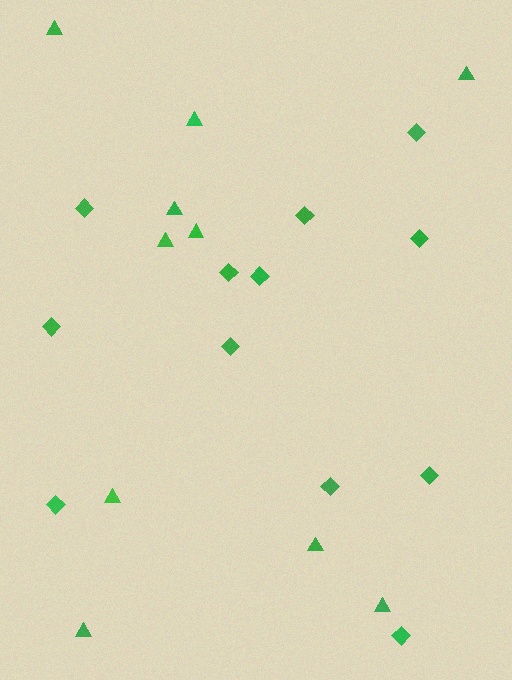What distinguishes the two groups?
There are 2 groups: one group of diamonds (12) and one group of triangles (10).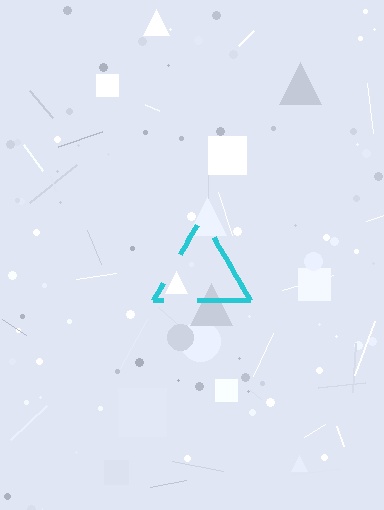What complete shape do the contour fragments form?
The contour fragments form a triangle.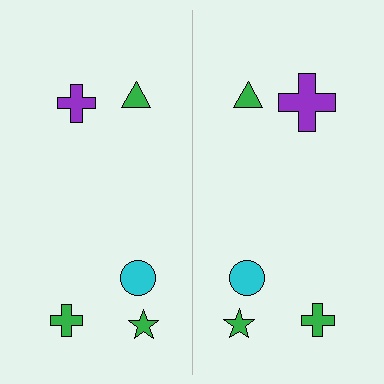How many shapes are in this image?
There are 10 shapes in this image.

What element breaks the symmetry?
The purple cross on the right side has a different size than its mirror counterpart.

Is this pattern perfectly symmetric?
No, the pattern is not perfectly symmetric. The purple cross on the right side has a different size than its mirror counterpart.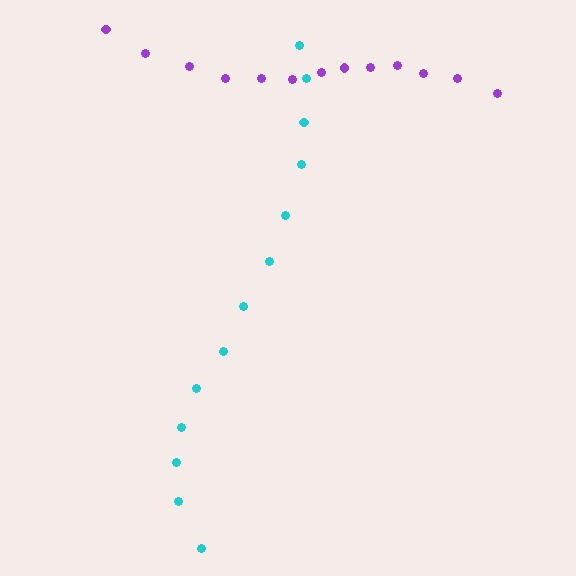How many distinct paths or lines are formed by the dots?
There are 2 distinct paths.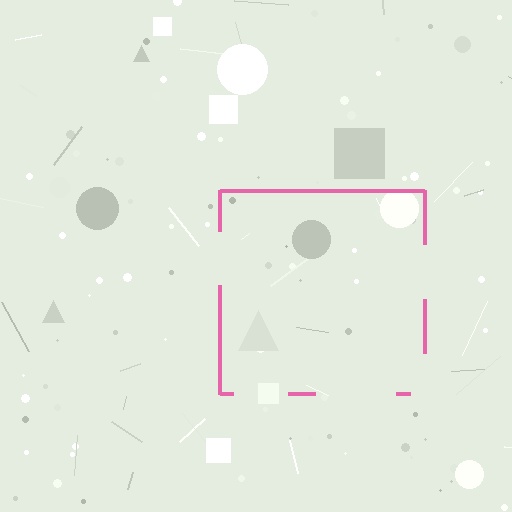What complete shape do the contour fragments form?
The contour fragments form a square.